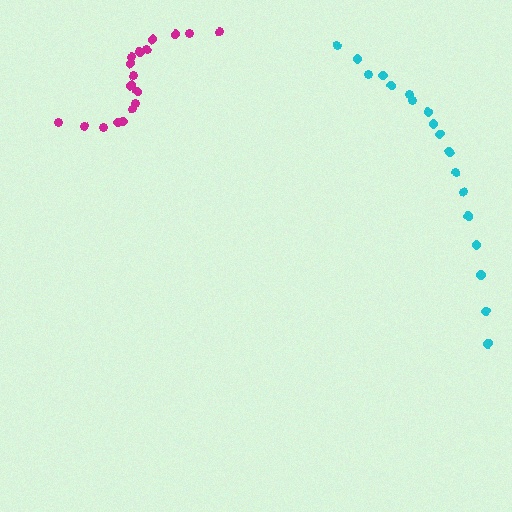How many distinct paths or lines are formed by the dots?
There are 2 distinct paths.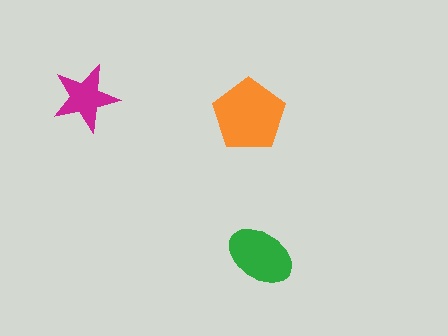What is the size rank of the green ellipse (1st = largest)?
2nd.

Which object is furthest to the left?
The magenta star is leftmost.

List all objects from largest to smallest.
The orange pentagon, the green ellipse, the magenta star.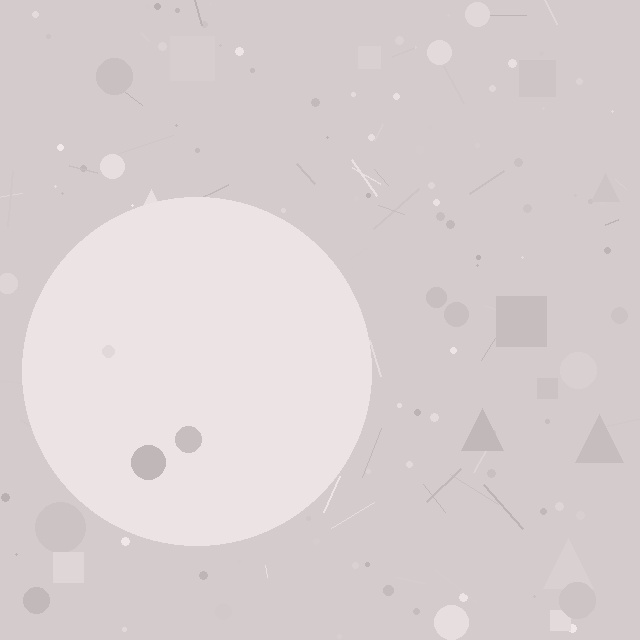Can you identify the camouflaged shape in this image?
The camouflaged shape is a circle.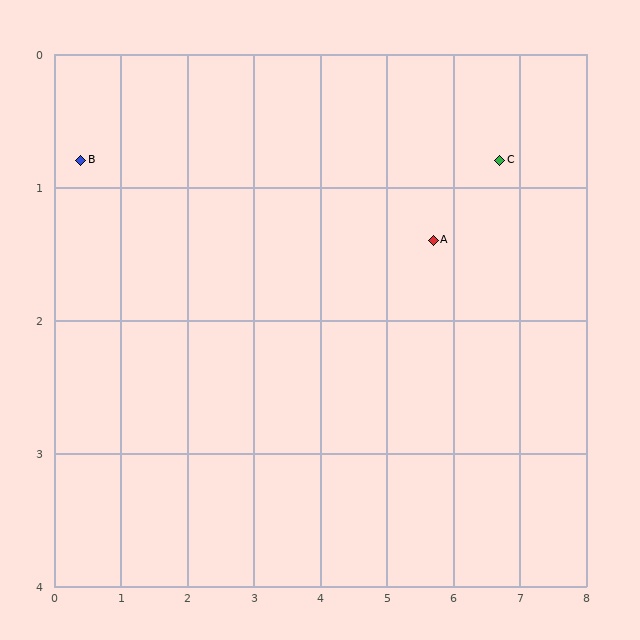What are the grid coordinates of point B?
Point B is at approximately (0.4, 0.8).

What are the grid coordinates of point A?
Point A is at approximately (5.7, 1.4).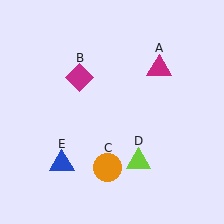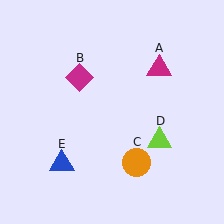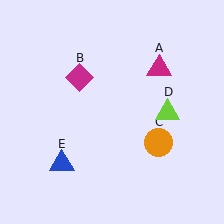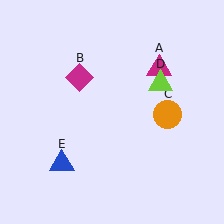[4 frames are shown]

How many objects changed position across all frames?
2 objects changed position: orange circle (object C), lime triangle (object D).